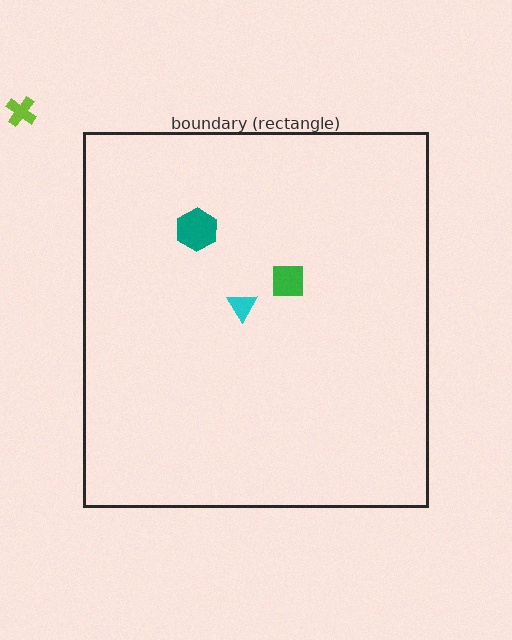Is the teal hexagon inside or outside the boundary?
Inside.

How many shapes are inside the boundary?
3 inside, 1 outside.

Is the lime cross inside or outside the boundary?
Outside.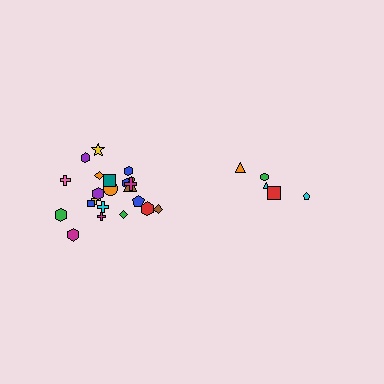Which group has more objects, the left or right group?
The left group.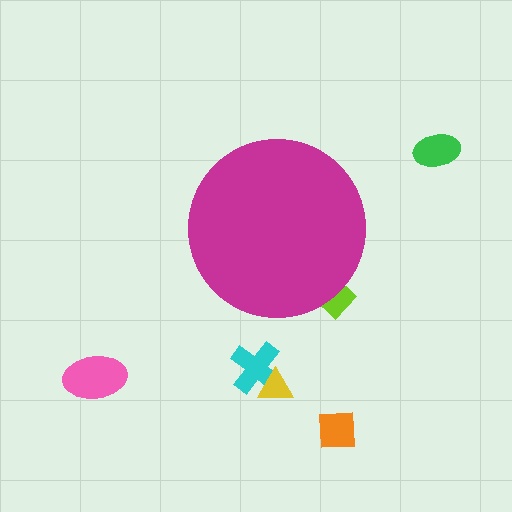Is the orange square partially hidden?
No, the orange square is fully visible.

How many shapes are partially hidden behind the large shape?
1 shape is partially hidden.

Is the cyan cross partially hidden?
No, the cyan cross is fully visible.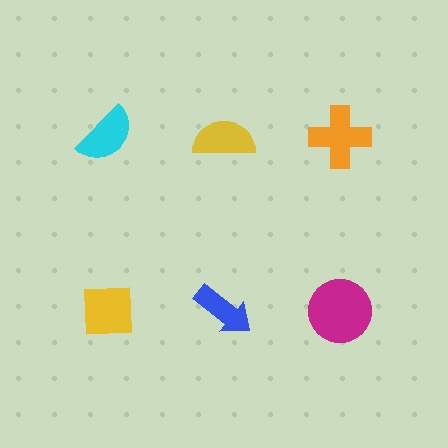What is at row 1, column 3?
An orange cross.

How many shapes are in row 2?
3 shapes.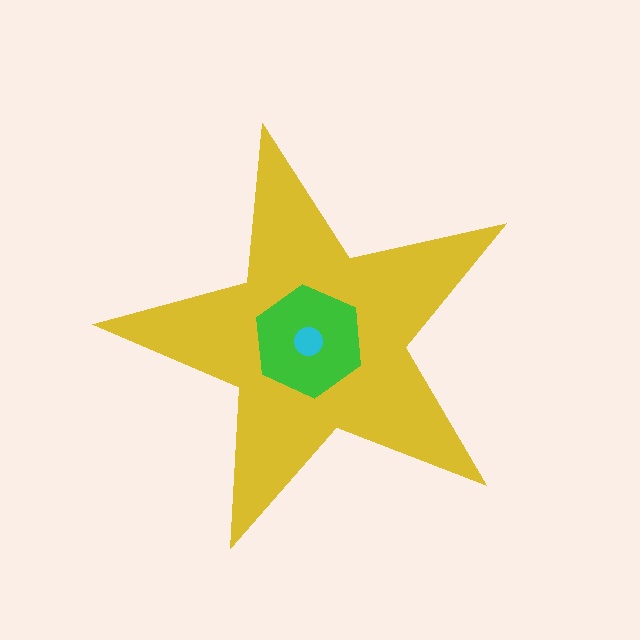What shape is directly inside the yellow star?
The green hexagon.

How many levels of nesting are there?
3.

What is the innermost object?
The cyan circle.